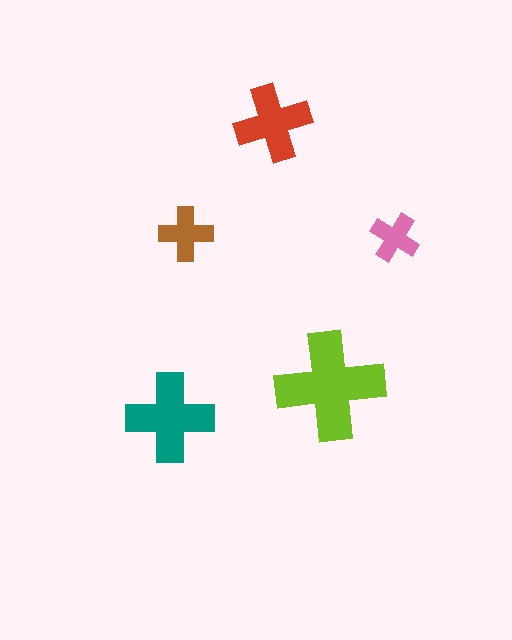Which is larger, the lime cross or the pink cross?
The lime one.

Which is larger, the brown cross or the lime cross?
The lime one.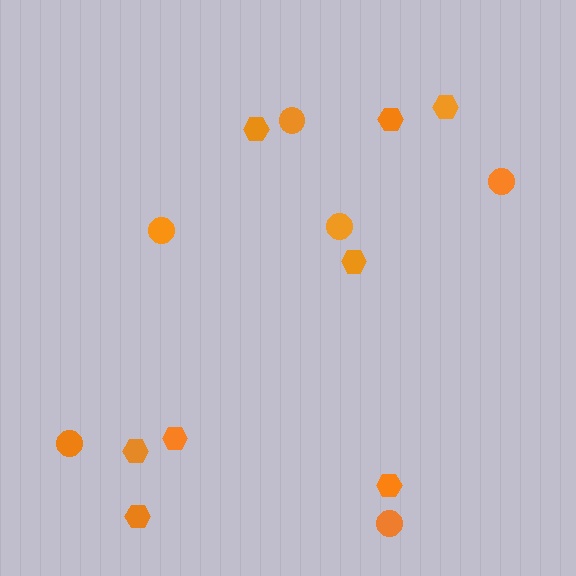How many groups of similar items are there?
There are 2 groups: one group of circles (6) and one group of hexagons (8).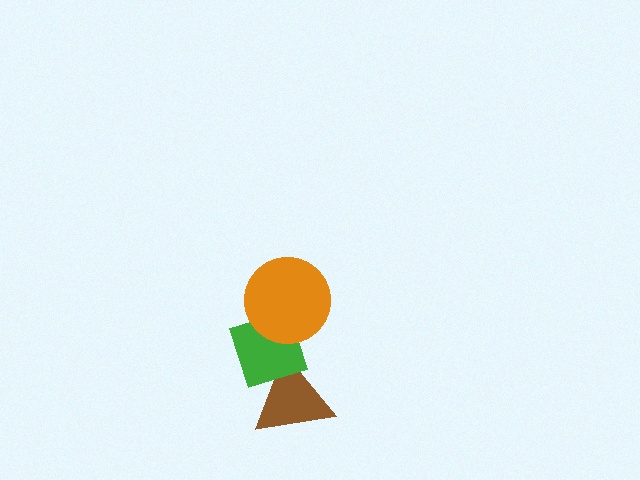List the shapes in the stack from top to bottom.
From top to bottom: the orange circle, the green diamond, the brown triangle.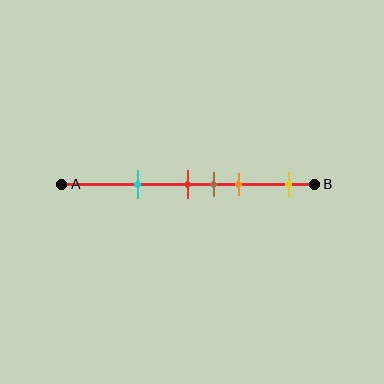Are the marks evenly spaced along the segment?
No, the marks are not evenly spaced.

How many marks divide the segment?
There are 5 marks dividing the segment.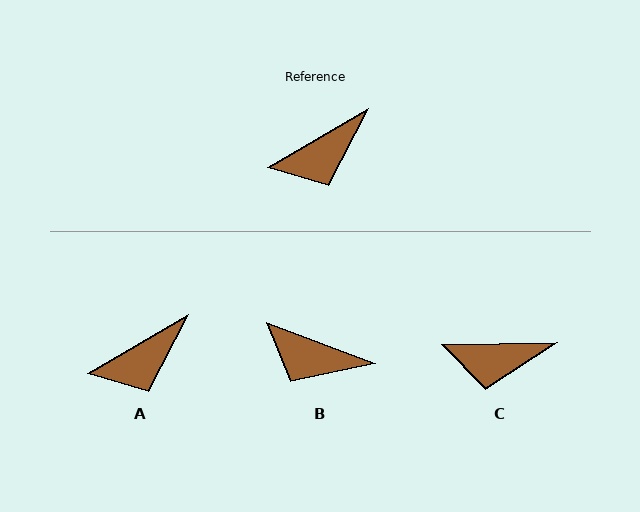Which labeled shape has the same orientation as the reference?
A.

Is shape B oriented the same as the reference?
No, it is off by about 51 degrees.